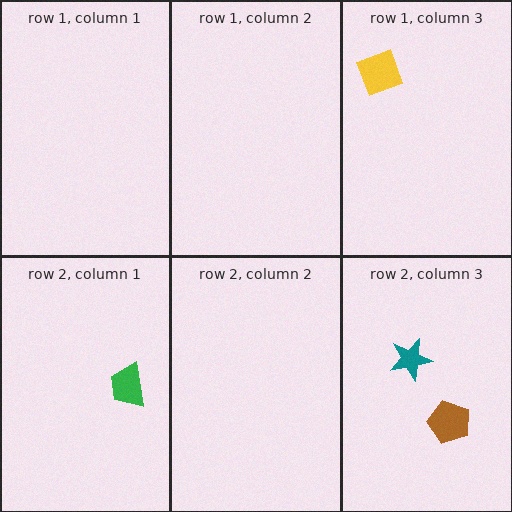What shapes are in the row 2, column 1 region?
The green trapezoid.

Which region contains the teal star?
The row 2, column 3 region.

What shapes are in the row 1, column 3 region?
The yellow diamond.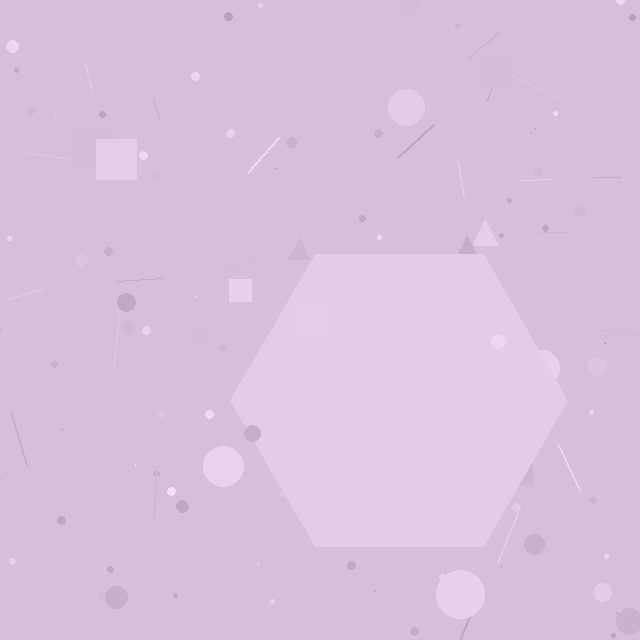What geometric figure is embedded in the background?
A hexagon is embedded in the background.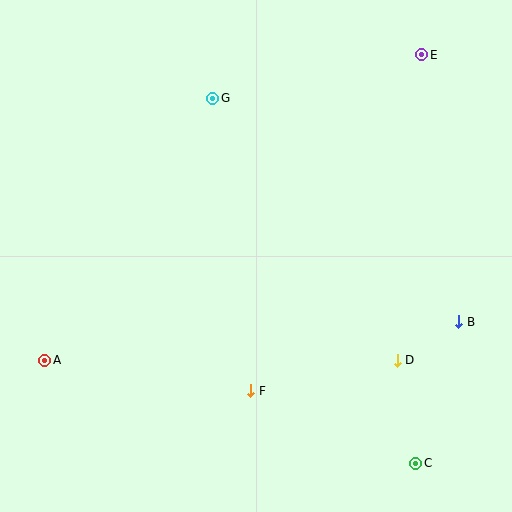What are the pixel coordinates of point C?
Point C is at (416, 463).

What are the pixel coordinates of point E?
Point E is at (422, 55).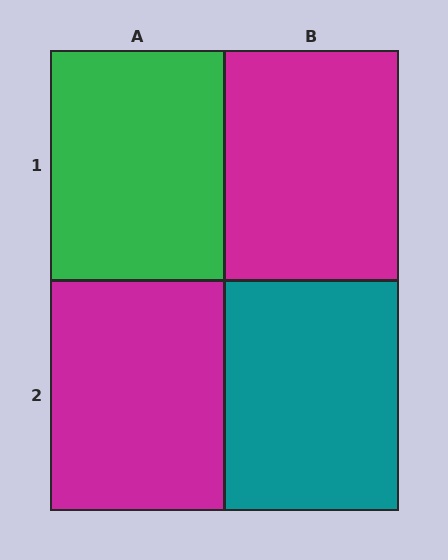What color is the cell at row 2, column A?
Magenta.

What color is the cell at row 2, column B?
Teal.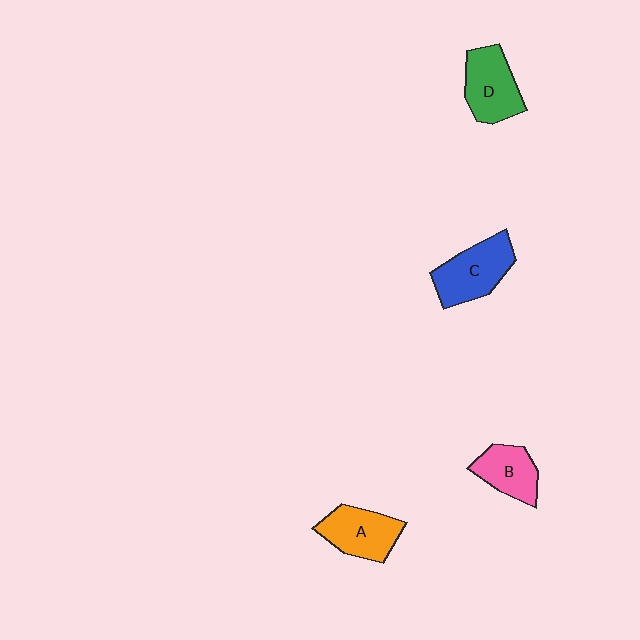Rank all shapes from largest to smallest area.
From largest to smallest: C (blue), D (green), A (orange), B (pink).